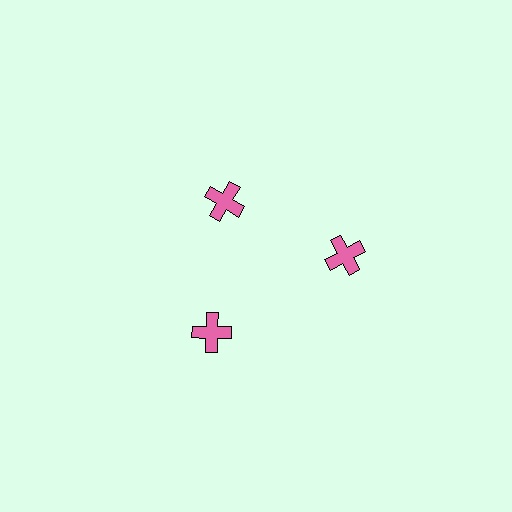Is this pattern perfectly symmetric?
No. The 3 pink crosses are arranged in a ring, but one element near the 11 o'clock position is pulled inward toward the center, breaking the 3-fold rotational symmetry.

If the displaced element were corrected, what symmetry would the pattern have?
It would have 3-fold rotational symmetry — the pattern would map onto itself every 120 degrees.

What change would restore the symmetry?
The symmetry would be restored by moving it outward, back onto the ring so that all 3 crosses sit at equal angles and equal distance from the center.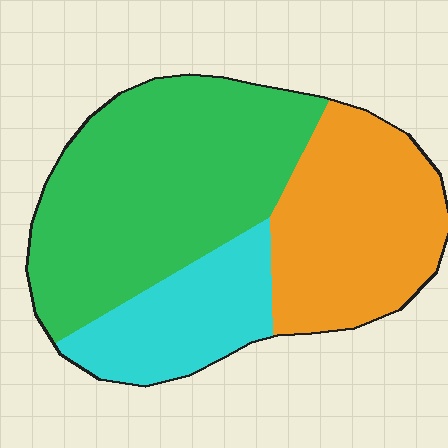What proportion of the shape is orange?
Orange covers roughly 30% of the shape.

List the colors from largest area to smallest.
From largest to smallest: green, orange, cyan.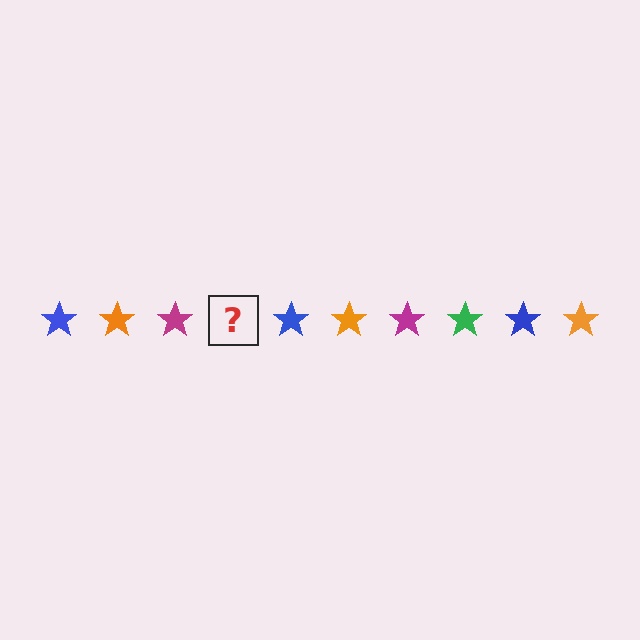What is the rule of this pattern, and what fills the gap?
The rule is that the pattern cycles through blue, orange, magenta, green stars. The gap should be filled with a green star.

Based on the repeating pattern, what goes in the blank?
The blank should be a green star.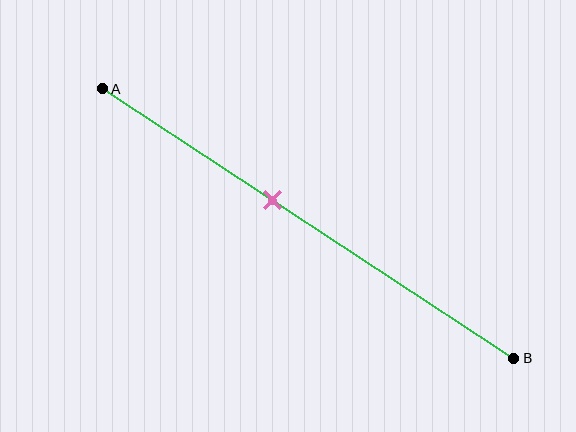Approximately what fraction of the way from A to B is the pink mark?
The pink mark is approximately 40% of the way from A to B.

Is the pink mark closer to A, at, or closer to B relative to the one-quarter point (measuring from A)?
The pink mark is closer to point B than the one-quarter point of segment AB.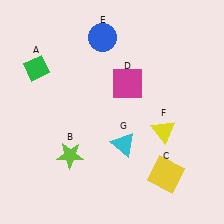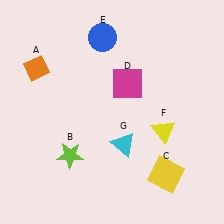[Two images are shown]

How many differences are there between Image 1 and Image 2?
There is 1 difference between the two images.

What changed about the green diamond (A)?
In Image 1, A is green. In Image 2, it changed to orange.